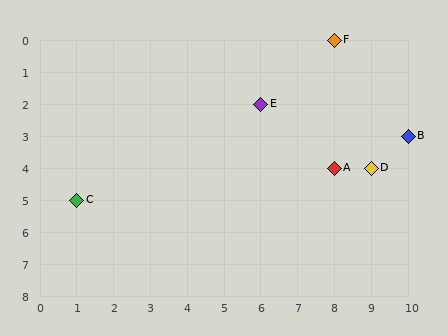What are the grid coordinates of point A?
Point A is at grid coordinates (8, 4).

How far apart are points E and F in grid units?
Points E and F are 2 columns and 2 rows apart (about 2.8 grid units diagonally).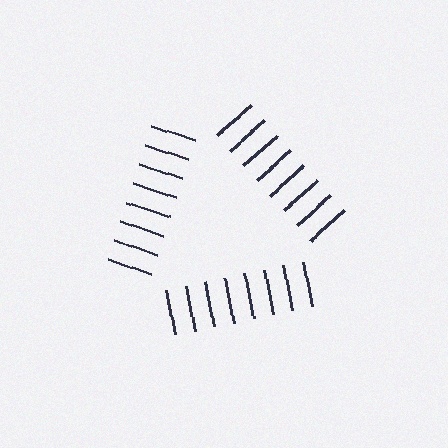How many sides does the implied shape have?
3 sides — the line-ends trace a triangle.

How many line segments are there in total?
24 — 8 along each of the 3 edges.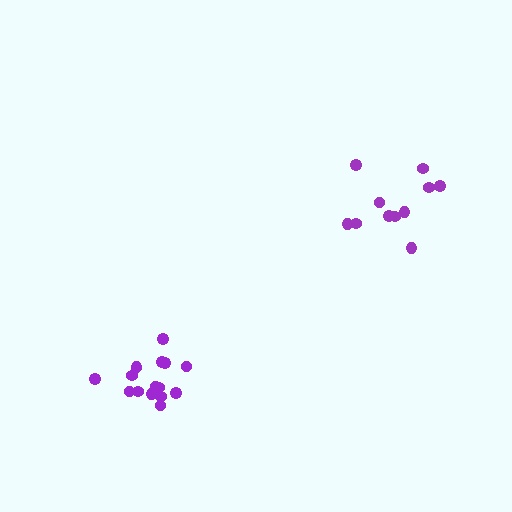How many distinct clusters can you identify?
There are 2 distinct clusters.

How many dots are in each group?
Group 1: 16 dots, Group 2: 11 dots (27 total).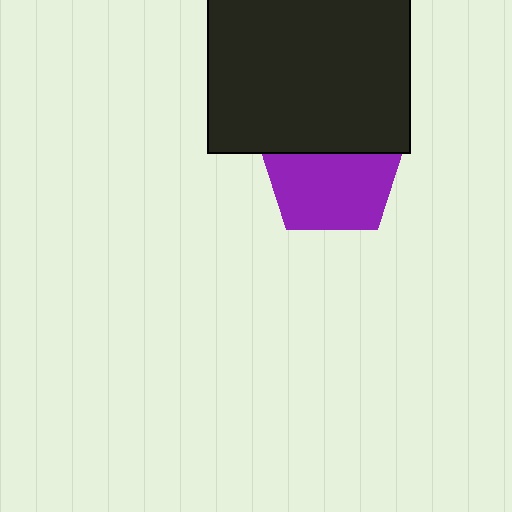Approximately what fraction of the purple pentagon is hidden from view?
Roughly 38% of the purple pentagon is hidden behind the black square.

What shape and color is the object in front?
The object in front is a black square.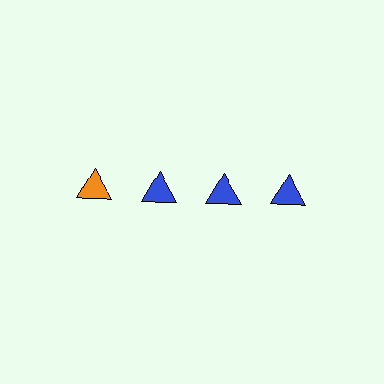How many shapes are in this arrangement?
There are 4 shapes arranged in a grid pattern.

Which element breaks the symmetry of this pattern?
The orange triangle in the top row, leftmost column breaks the symmetry. All other shapes are blue triangles.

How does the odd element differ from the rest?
It has a different color: orange instead of blue.